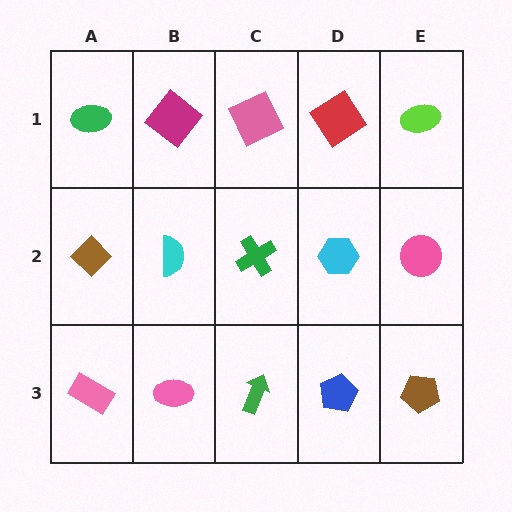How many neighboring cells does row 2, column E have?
3.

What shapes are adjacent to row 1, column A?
A brown diamond (row 2, column A), a magenta diamond (row 1, column B).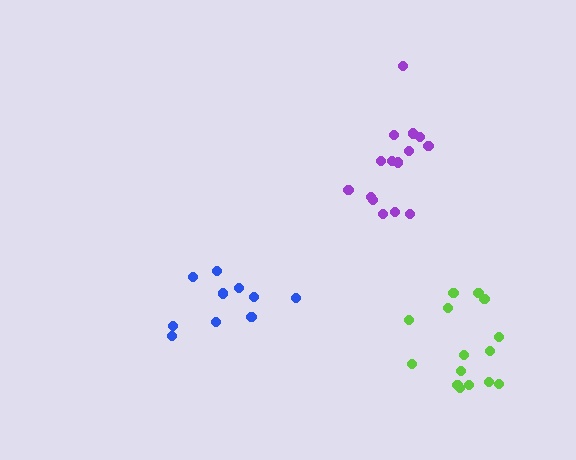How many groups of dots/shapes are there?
There are 3 groups.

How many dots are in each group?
Group 1: 10 dots, Group 2: 15 dots, Group 3: 15 dots (40 total).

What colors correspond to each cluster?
The clusters are colored: blue, purple, lime.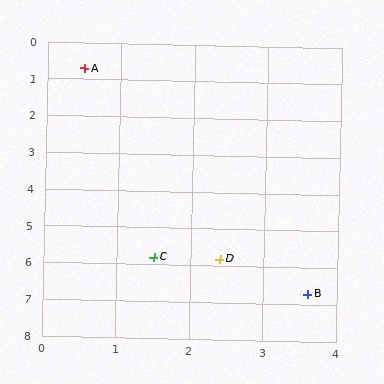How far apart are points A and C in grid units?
Points A and C are about 5.2 grid units apart.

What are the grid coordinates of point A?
Point A is at approximately (0.5, 0.7).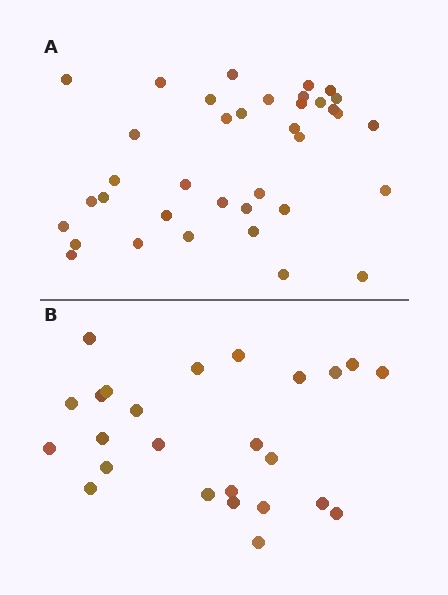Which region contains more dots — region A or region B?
Region A (the top region) has more dots.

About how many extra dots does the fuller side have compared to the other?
Region A has roughly 12 or so more dots than region B.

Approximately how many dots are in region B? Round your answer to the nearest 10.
About 20 dots. (The exact count is 25, which rounds to 20.)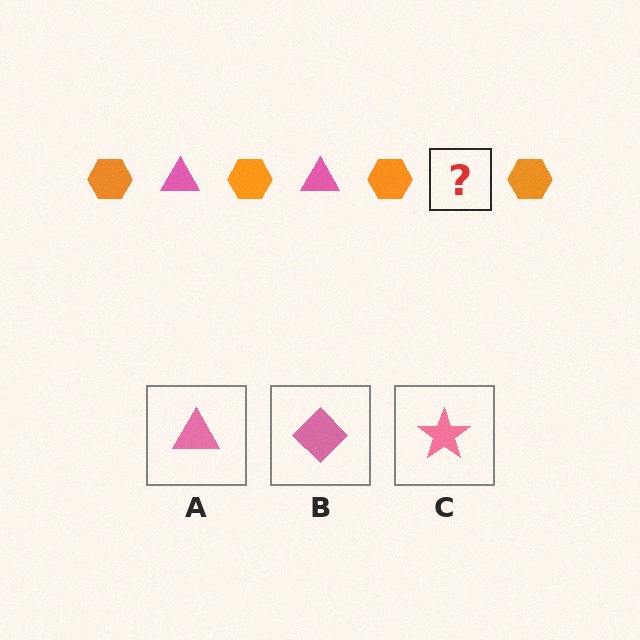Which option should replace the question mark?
Option A.